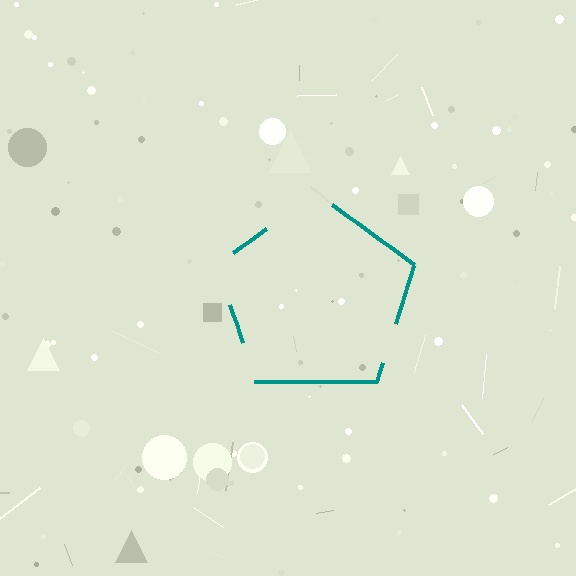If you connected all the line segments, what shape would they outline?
They would outline a pentagon.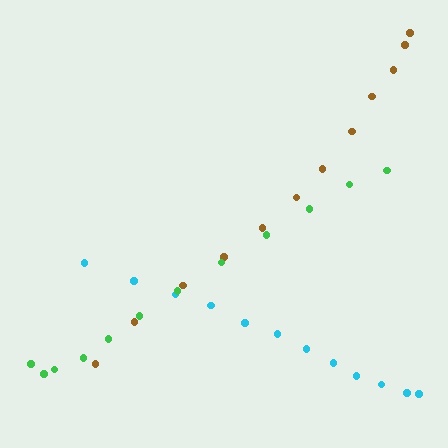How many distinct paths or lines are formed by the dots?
There are 3 distinct paths.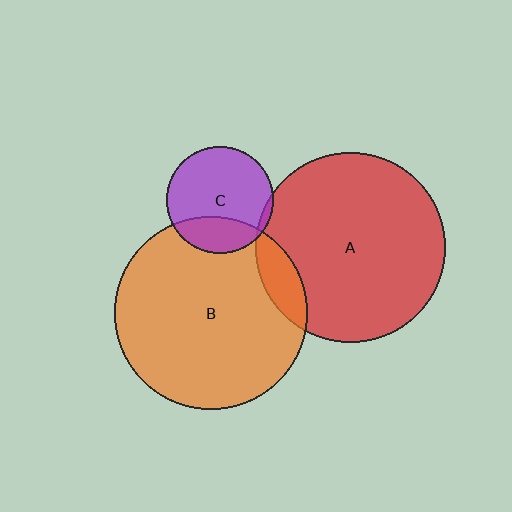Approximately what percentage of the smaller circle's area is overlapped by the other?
Approximately 5%.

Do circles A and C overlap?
Yes.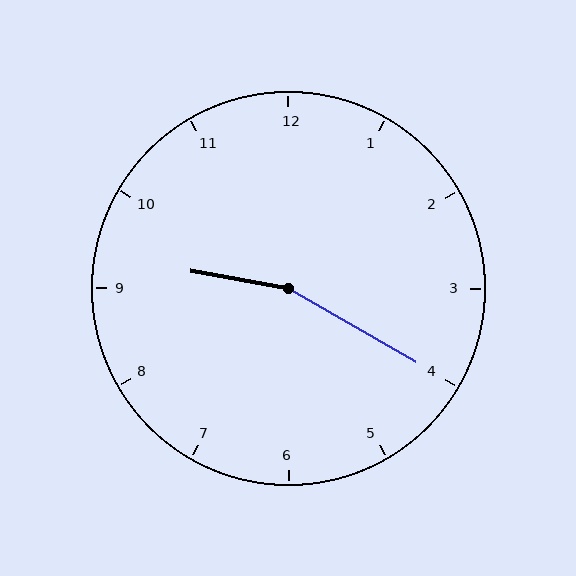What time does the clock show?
9:20.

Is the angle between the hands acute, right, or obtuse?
It is obtuse.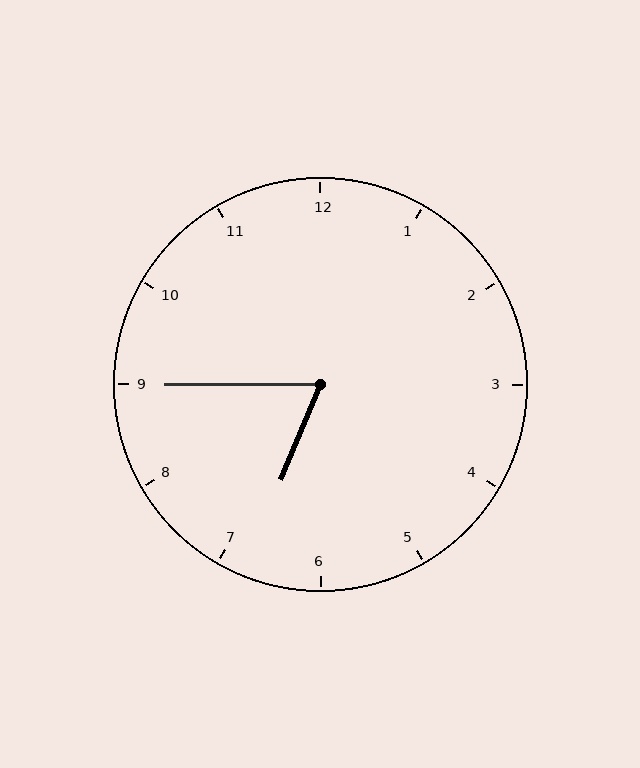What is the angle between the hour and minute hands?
Approximately 68 degrees.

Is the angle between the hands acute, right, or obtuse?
It is acute.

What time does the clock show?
6:45.